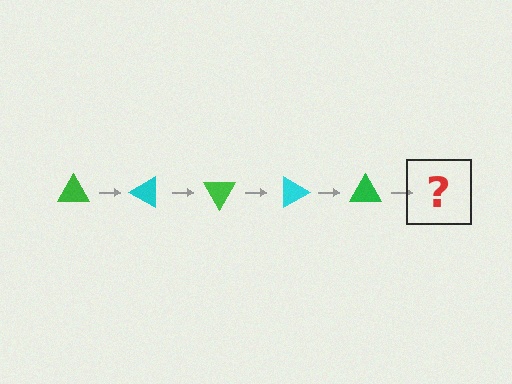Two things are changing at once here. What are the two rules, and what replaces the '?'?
The two rules are that it rotates 30 degrees each step and the color cycles through green and cyan. The '?' should be a cyan triangle, rotated 150 degrees from the start.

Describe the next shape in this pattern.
It should be a cyan triangle, rotated 150 degrees from the start.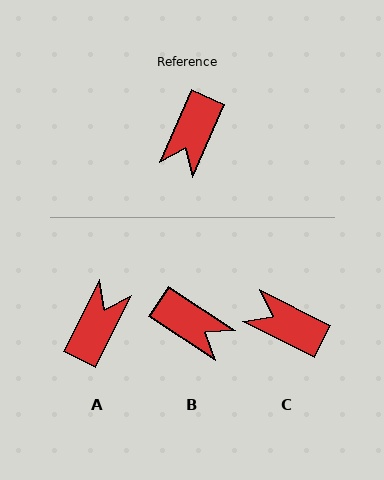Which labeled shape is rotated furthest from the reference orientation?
A, about 178 degrees away.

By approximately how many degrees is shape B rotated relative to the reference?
Approximately 81 degrees counter-clockwise.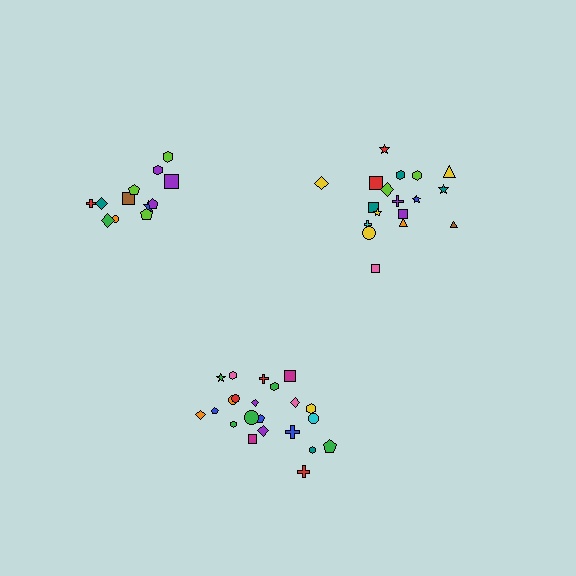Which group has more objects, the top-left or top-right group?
The top-right group.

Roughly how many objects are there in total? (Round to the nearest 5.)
Roughly 50 objects in total.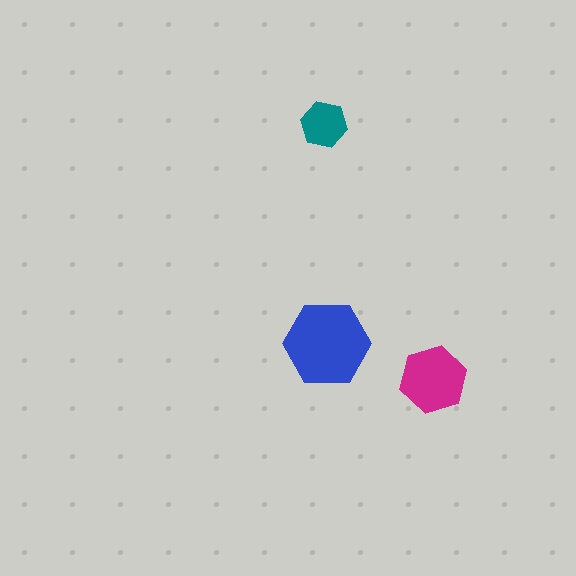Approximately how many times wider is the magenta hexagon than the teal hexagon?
About 1.5 times wider.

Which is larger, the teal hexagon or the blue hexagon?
The blue one.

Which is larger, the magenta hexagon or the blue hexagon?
The blue one.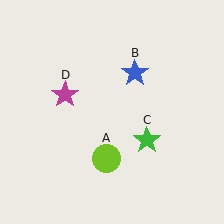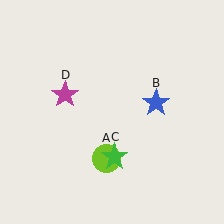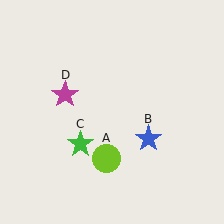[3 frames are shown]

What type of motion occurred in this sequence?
The blue star (object B), green star (object C) rotated clockwise around the center of the scene.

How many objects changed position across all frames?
2 objects changed position: blue star (object B), green star (object C).